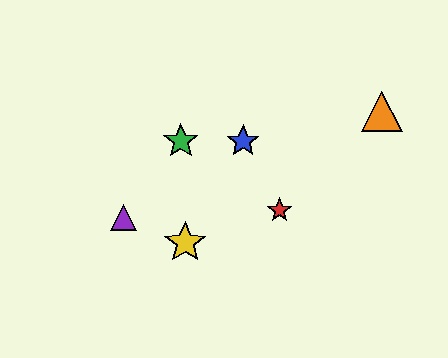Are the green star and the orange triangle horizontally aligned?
No, the green star is at y≈141 and the orange triangle is at y≈111.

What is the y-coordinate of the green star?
The green star is at y≈141.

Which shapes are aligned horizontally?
The blue star, the green star are aligned horizontally.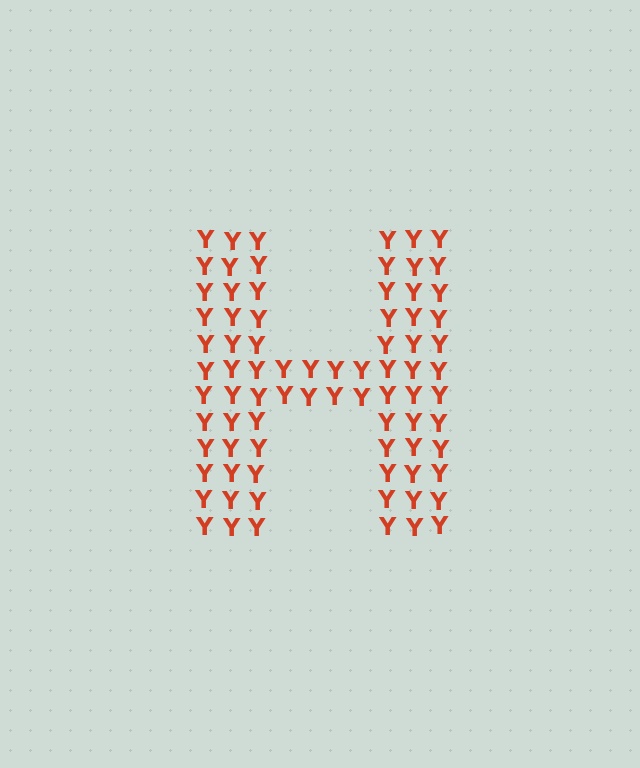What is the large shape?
The large shape is the letter H.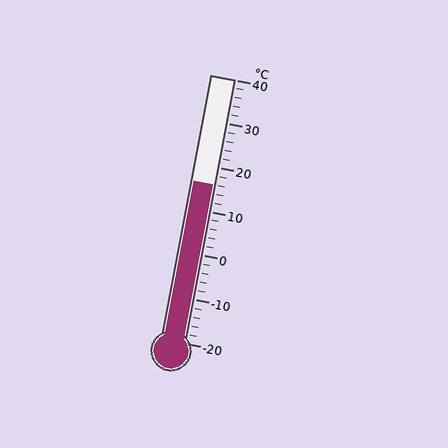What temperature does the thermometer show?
The thermometer shows approximately 16°C.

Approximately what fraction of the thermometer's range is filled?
The thermometer is filled to approximately 60% of its range.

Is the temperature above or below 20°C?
The temperature is below 20°C.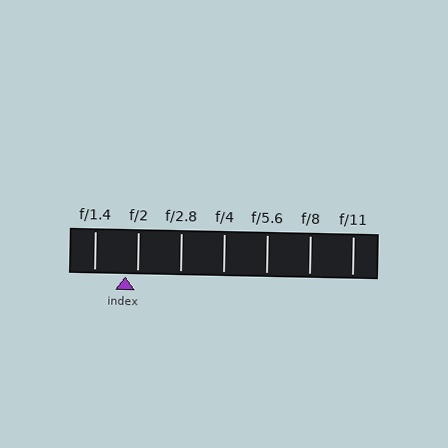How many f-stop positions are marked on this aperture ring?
There are 7 f-stop positions marked.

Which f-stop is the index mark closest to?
The index mark is closest to f/2.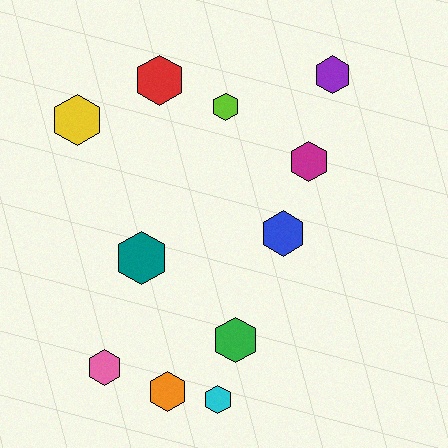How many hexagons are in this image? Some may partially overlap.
There are 11 hexagons.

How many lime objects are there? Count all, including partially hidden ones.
There is 1 lime object.